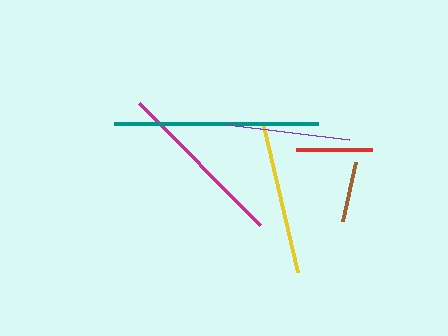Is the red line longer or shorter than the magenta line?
The magenta line is longer than the red line.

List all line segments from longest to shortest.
From longest to shortest: teal, magenta, yellow, purple, red, brown.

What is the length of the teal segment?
The teal segment is approximately 204 pixels long.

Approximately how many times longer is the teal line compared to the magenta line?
The teal line is approximately 1.2 times the length of the magenta line.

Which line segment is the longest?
The teal line is the longest at approximately 204 pixels.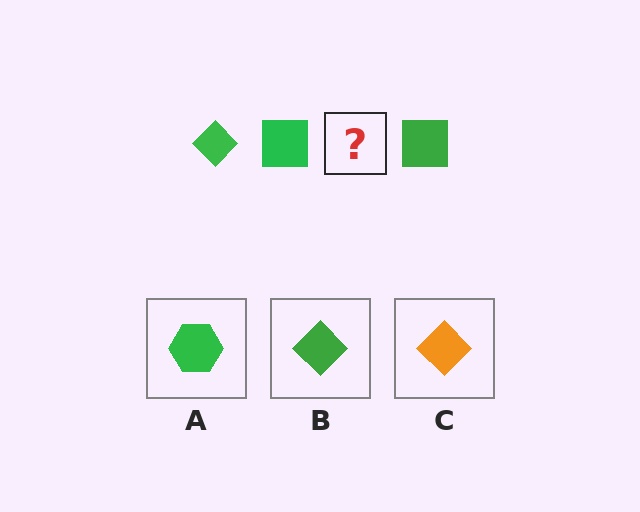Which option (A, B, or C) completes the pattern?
B.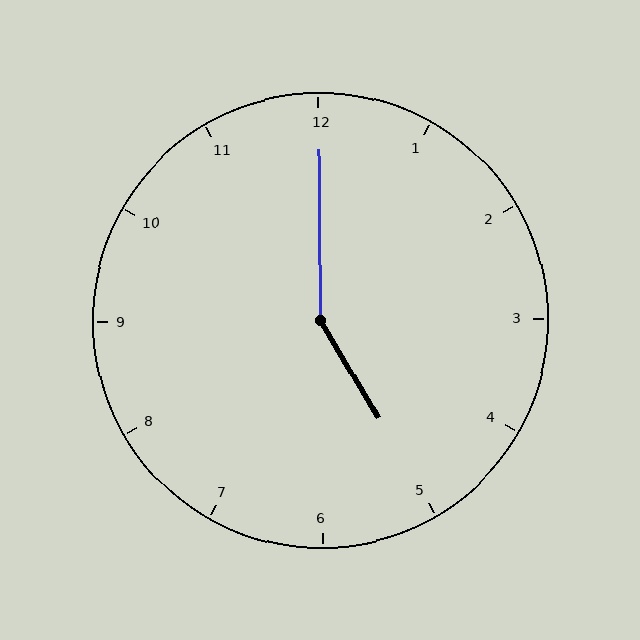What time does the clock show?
5:00.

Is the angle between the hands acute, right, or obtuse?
It is obtuse.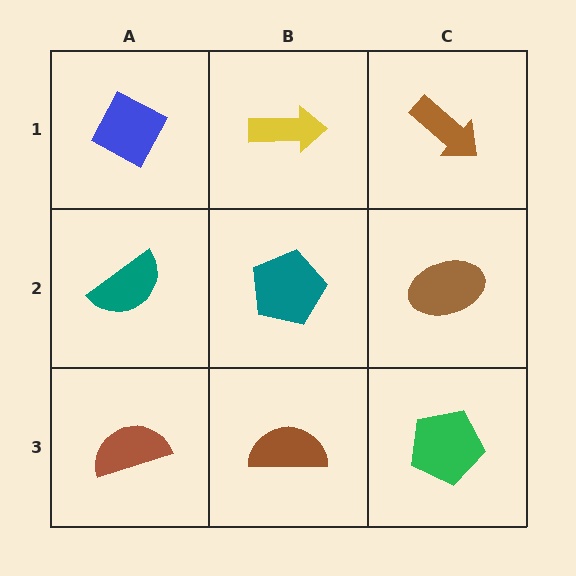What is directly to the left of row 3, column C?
A brown semicircle.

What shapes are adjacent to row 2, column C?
A brown arrow (row 1, column C), a green pentagon (row 3, column C), a teal pentagon (row 2, column B).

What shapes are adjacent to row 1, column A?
A teal semicircle (row 2, column A), a yellow arrow (row 1, column B).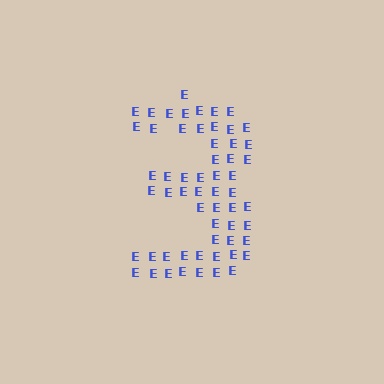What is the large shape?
The large shape is the digit 3.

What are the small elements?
The small elements are letter E's.